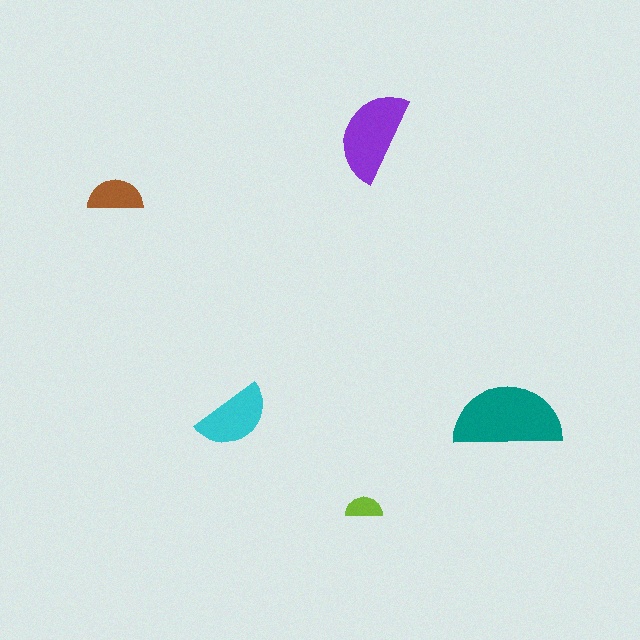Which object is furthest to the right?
The teal semicircle is rightmost.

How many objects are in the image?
There are 5 objects in the image.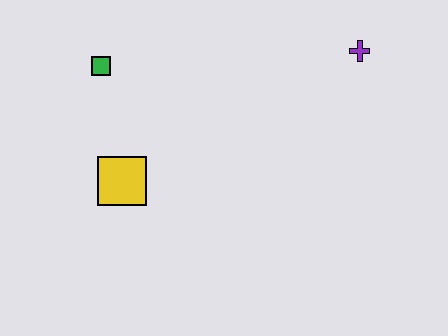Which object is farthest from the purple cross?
The yellow square is farthest from the purple cross.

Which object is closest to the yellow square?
The green square is closest to the yellow square.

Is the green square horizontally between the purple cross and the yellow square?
No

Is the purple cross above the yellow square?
Yes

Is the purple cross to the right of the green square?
Yes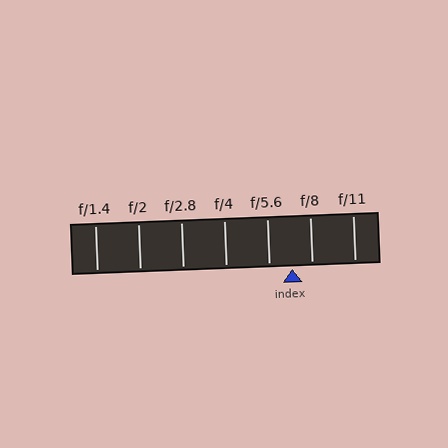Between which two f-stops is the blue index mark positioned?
The index mark is between f/5.6 and f/8.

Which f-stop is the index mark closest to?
The index mark is closest to f/8.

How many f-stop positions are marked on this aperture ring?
There are 7 f-stop positions marked.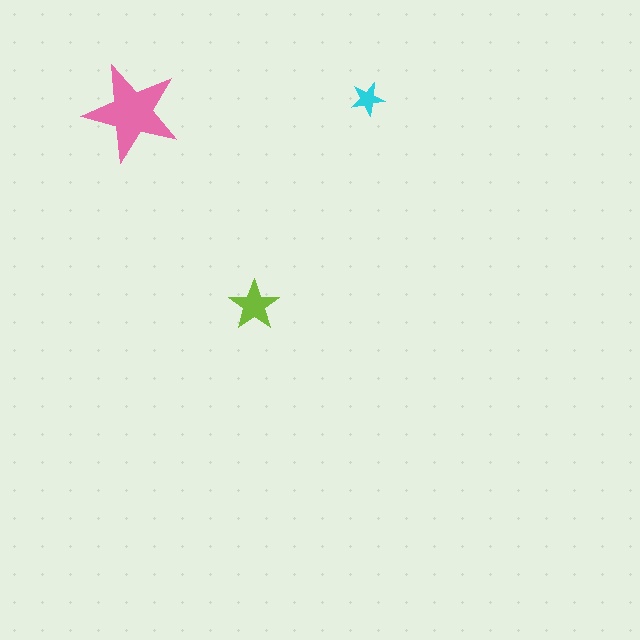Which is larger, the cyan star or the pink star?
The pink one.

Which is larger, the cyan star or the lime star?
The lime one.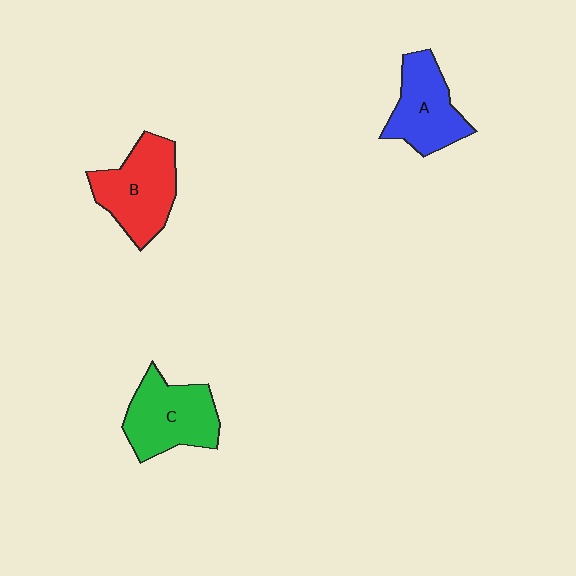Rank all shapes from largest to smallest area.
From largest to smallest: B (red), C (green), A (blue).